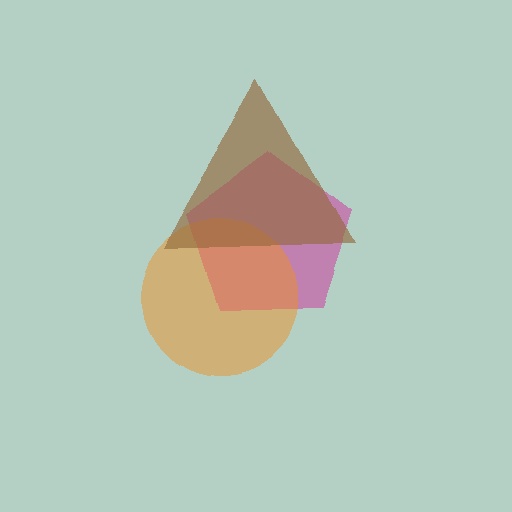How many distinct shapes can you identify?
There are 3 distinct shapes: a magenta pentagon, an orange circle, a brown triangle.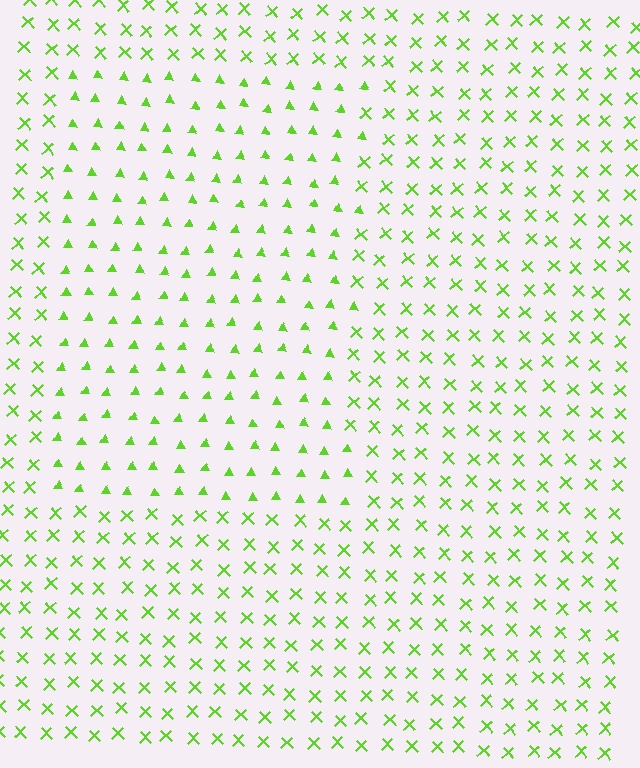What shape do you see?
I see a rectangle.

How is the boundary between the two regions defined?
The boundary is defined by a change in element shape: triangles inside vs. X marks outside. All elements share the same color and spacing.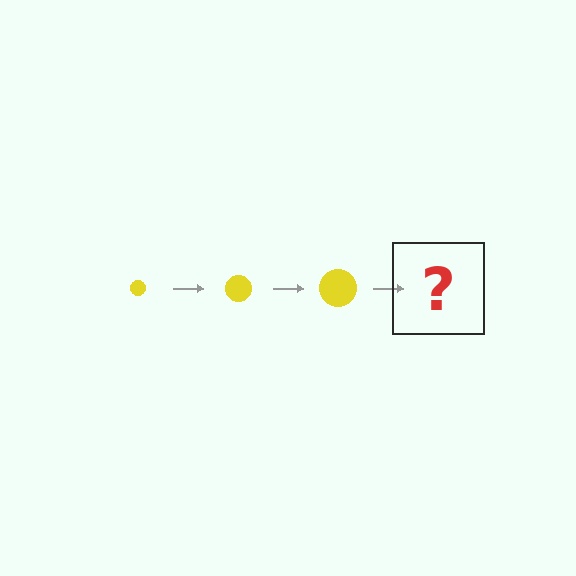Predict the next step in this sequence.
The next step is a yellow circle, larger than the previous one.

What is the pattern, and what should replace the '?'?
The pattern is that the circle gets progressively larger each step. The '?' should be a yellow circle, larger than the previous one.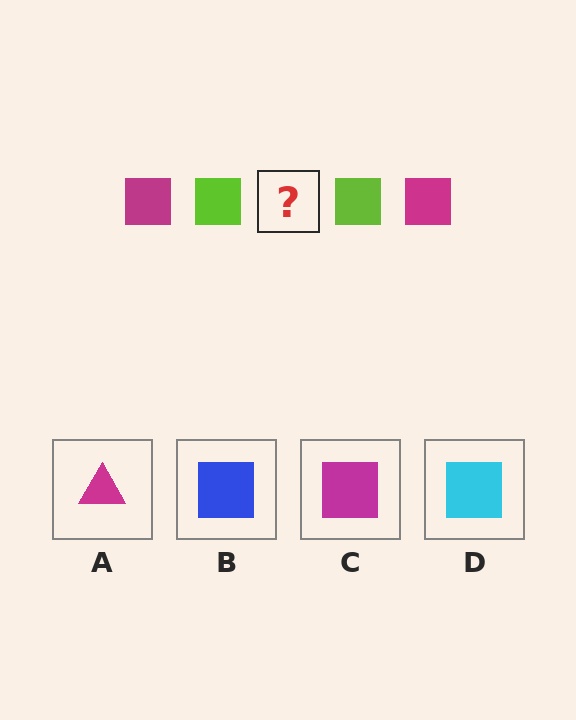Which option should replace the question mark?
Option C.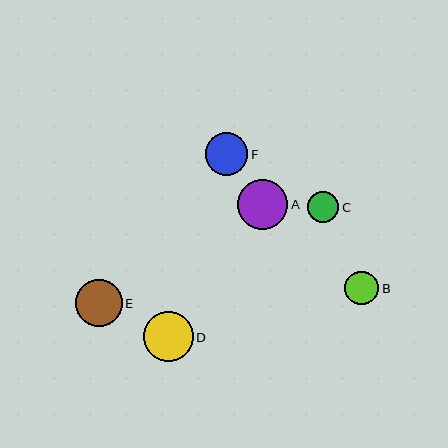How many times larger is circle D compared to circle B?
Circle D is approximately 1.5 times the size of circle B.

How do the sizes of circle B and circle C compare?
Circle B and circle C are approximately the same size.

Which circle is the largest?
Circle A is the largest with a size of approximately 51 pixels.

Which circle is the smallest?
Circle C is the smallest with a size of approximately 31 pixels.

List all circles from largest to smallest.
From largest to smallest: A, D, E, F, B, C.